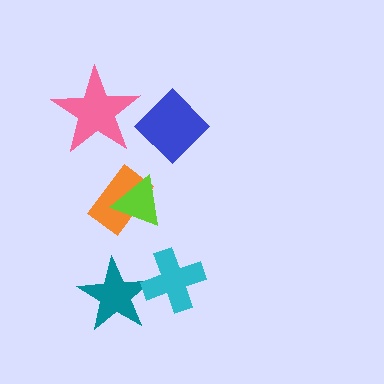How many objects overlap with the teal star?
1 object overlaps with the teal star.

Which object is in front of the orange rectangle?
The lime triangle is in front of the orange rectangle.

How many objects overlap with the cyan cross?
1 object overlaps with the cyan cross.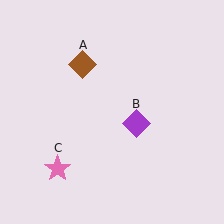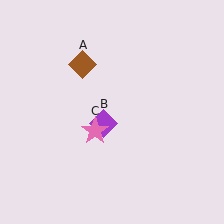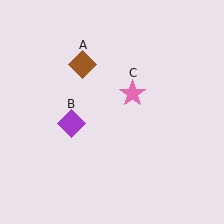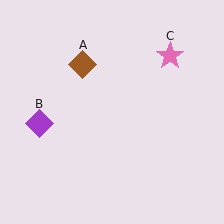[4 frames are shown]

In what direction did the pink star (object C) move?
The pink star (object C) moved up and to the right.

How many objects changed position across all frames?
2 objects changed position: purple diamond (object B), pink star (object C).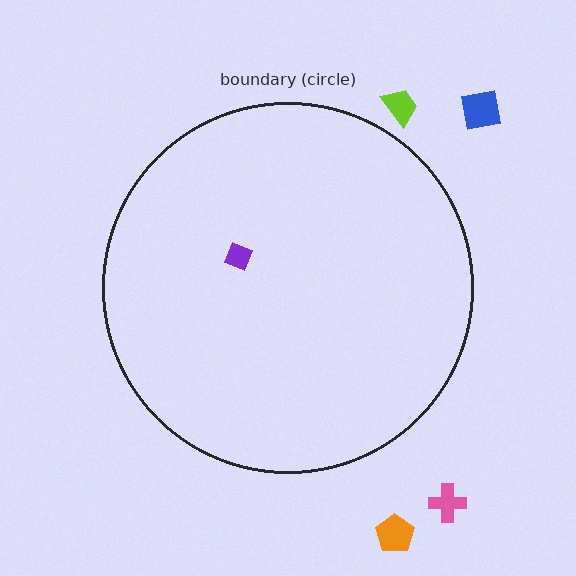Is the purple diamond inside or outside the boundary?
Inside.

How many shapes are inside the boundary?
1 inside, 4 outside.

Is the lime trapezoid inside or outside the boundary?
Outside.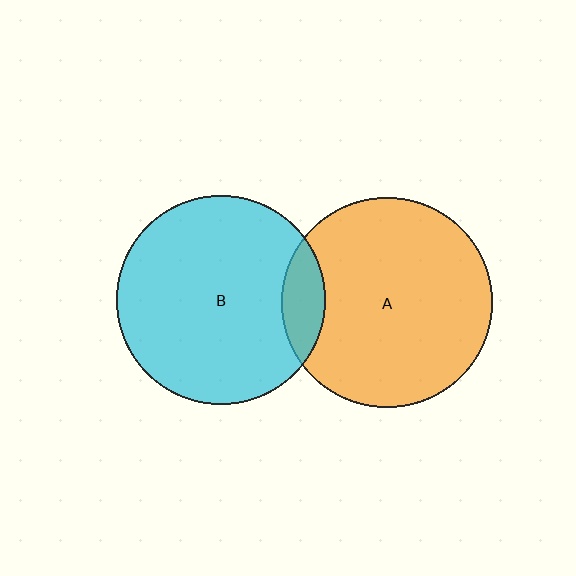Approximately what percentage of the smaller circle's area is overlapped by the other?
Approximately 10%.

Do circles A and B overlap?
Yes.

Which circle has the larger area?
Circle A (orange).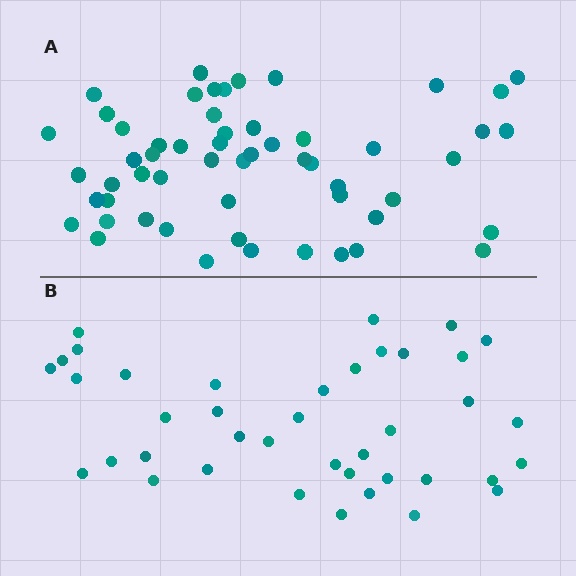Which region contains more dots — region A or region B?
Region A (the top region) has more dots.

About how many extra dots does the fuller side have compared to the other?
Region A has approximately 15 more dots than region B.